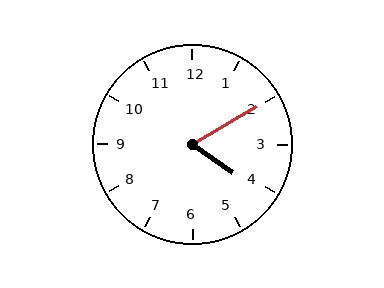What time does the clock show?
4:10.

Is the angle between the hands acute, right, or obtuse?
It is acute.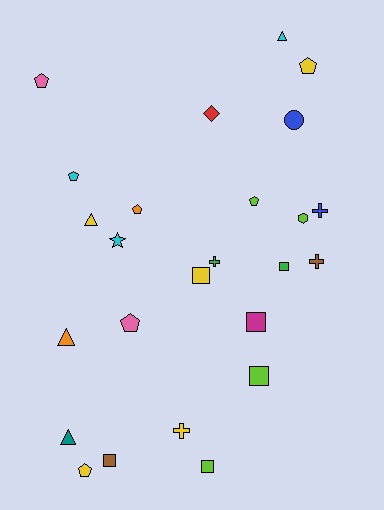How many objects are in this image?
There are 25 objects.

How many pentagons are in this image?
There are 7 pentagons.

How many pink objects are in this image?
There are 2 pink objects.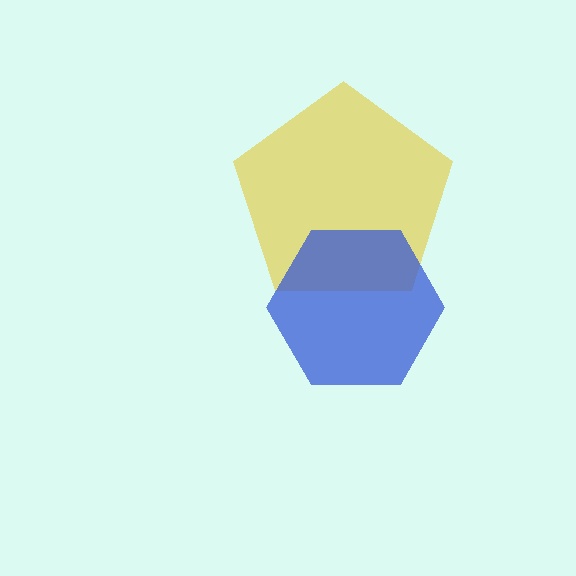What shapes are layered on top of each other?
The layered shapes are: a yellow pentagon, a blue hexagon.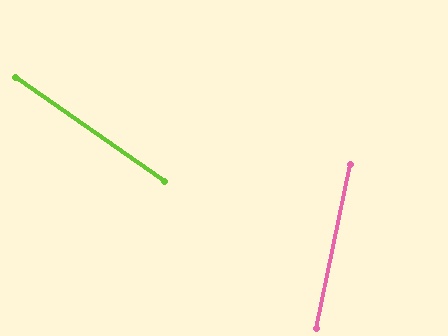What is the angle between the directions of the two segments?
Approximately 67 degrees.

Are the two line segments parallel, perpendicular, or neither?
Neither parallel nor perpendicular — they differ by about 67°.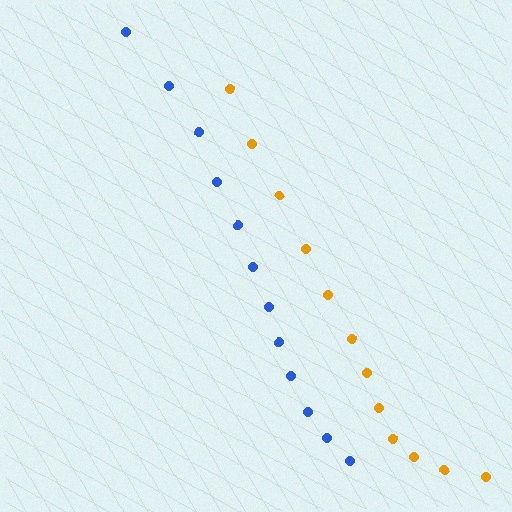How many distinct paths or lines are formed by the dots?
There are 2 distinct paths.